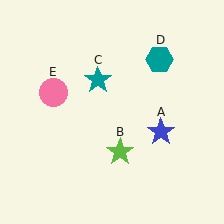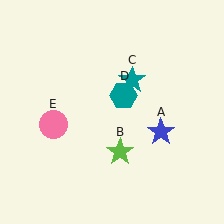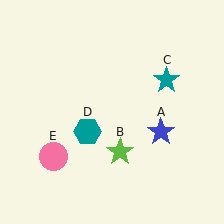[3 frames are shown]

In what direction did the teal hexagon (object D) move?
The teal hexagon (object D) moved down and to the left.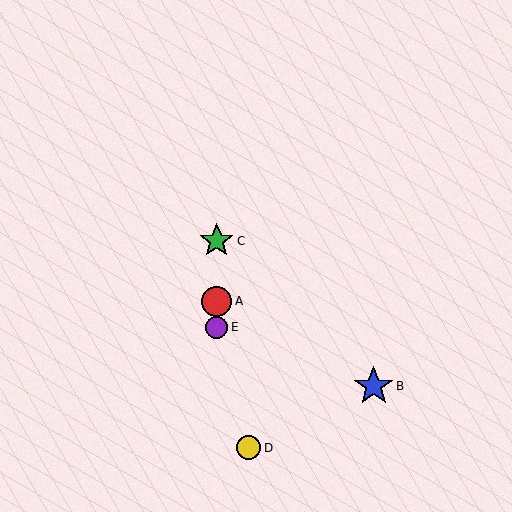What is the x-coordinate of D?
Object D is at x≈249.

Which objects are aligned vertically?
Objects A, C, E are aligned vertically.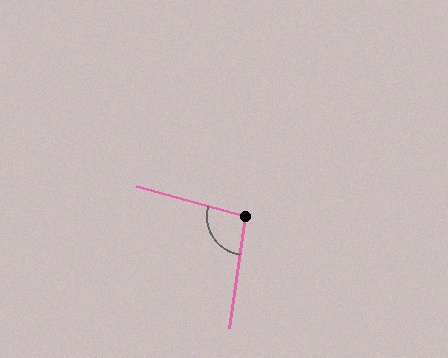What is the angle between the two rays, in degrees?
Approximately 98 degrees.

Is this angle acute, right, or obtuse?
It is obtuse.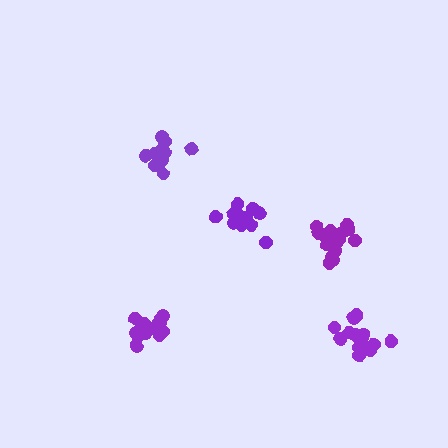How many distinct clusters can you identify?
There are 5 distinct clusters.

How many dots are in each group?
Group 1: 13 dots, Group 2: 16 dots, Group 3: 12 dots, Group 4: 13 dots, Group 5: 18 dots (72 total).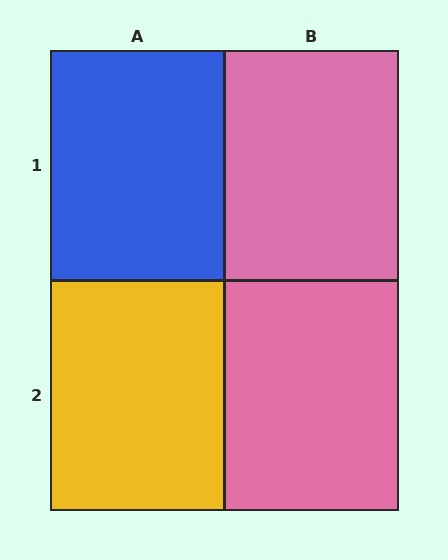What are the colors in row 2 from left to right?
Yellow, pink.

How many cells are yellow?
1 cell is yellow.